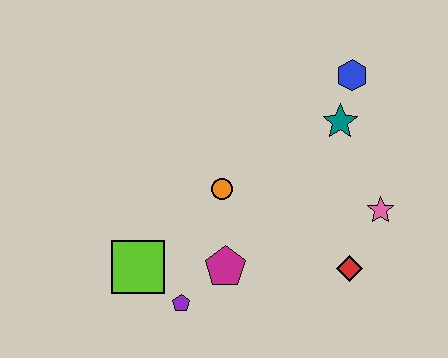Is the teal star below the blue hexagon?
Yes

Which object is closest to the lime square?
The purple pentagon is closest to the lime square.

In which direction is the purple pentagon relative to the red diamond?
The purple pentagon is to the left of the red diamond.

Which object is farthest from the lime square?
The blue hexagon is farthest from the lime square.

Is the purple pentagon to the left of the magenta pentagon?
Yes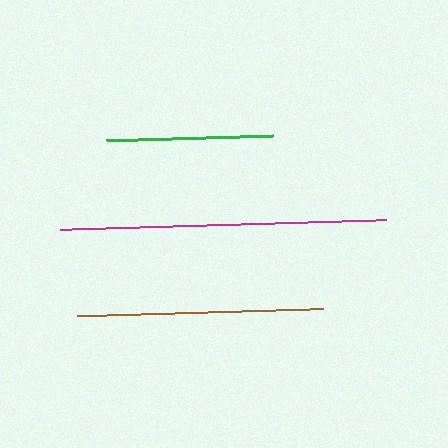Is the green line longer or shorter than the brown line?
The brown line is longer than the green line.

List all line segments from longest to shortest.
From longest to shortest: magenta, brown, green.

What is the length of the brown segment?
The brown segment is approximately 246 pixels long.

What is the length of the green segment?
The green segment is approximately 167 pixels long.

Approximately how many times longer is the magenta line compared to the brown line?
The magenta line is approximately 1.3 times the length of the brown line.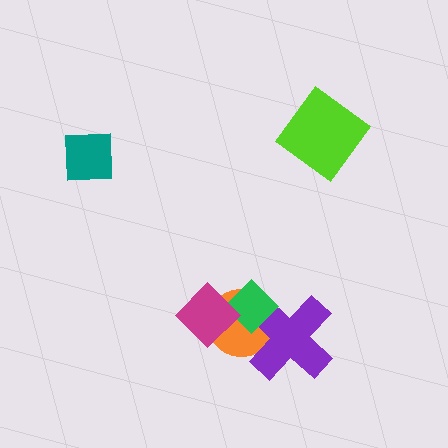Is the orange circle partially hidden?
Yes, it is partially covered by another shape.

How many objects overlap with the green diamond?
3 objects overlap with the green diamond.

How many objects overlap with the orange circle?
3 objects overlap with the orange circle.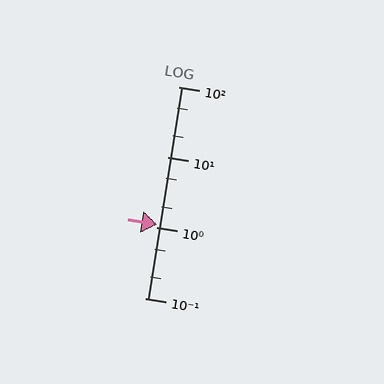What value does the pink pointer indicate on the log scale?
The pointer indicates approximately 1.1.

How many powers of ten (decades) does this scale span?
The scale spans 3 decades, from 0.1 to 100.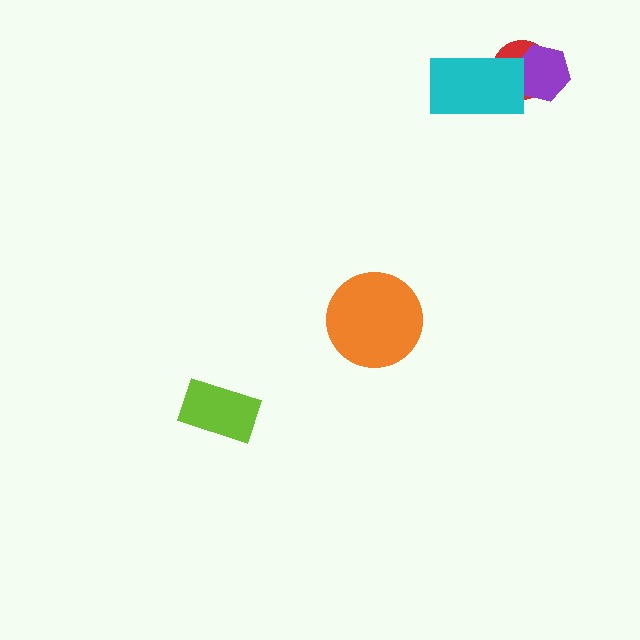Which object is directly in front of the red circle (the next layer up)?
The purple hexagon is directly in front of the red circle.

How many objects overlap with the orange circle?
0 objects overlap with the orange circle.